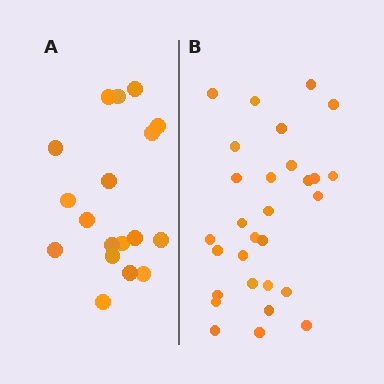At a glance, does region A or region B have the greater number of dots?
Region B (the right region) has more dots.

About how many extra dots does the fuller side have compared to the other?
Region B has roughly 12 or so more dots than region A.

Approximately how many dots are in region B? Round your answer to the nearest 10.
About 30 dots. (The exact count is 29, which rounds to 30.)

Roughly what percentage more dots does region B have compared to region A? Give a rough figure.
About 60% more.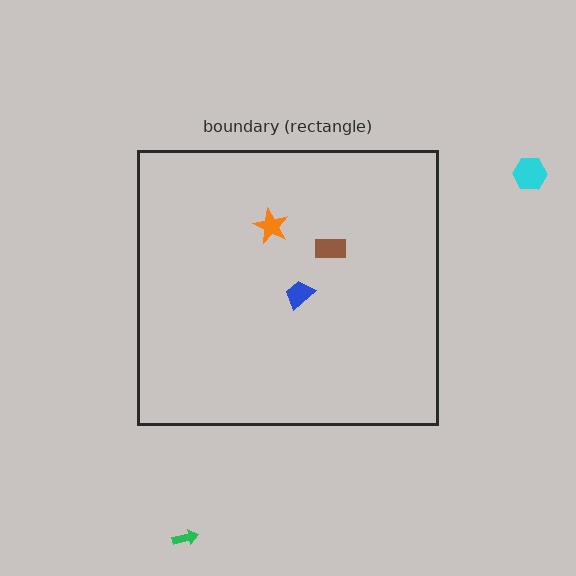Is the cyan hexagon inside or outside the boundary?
Outside.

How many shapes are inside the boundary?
3 inside, 2 outside.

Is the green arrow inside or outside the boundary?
Outside.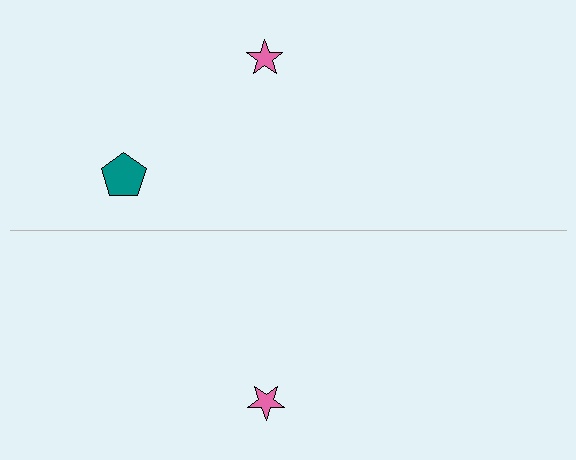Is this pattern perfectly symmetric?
No, the pattern is not perfectly symmetric. A teal pentagon is missing from the bottom side.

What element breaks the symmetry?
A teal pentagon is missing from the bottom side.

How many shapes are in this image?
There are 3 shapes in this image.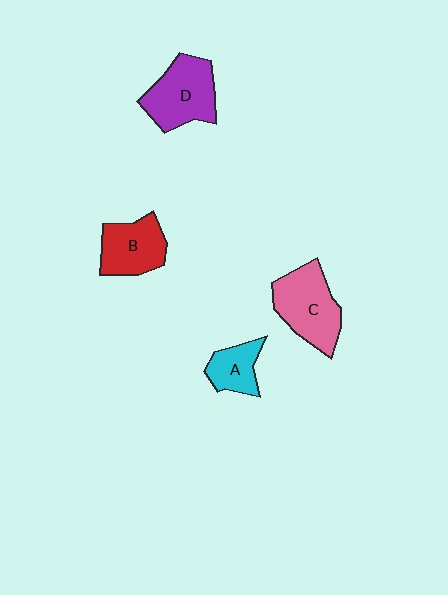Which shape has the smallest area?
Shape A (cyan).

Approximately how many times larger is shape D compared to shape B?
Approximately 1.2 times.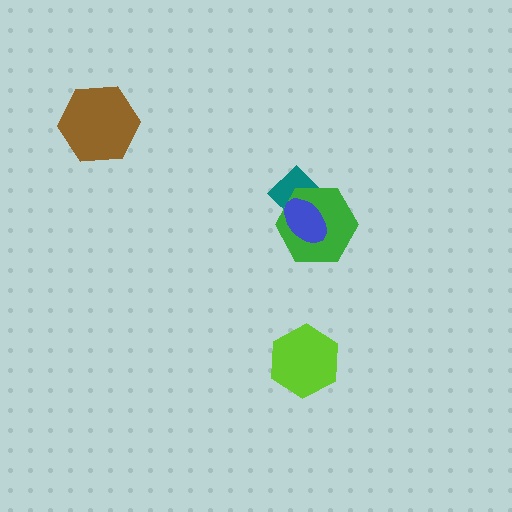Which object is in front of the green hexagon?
The blue ellipse is in front of the green hexagon.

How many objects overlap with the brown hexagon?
0 objects overlap with the brown hexagon.